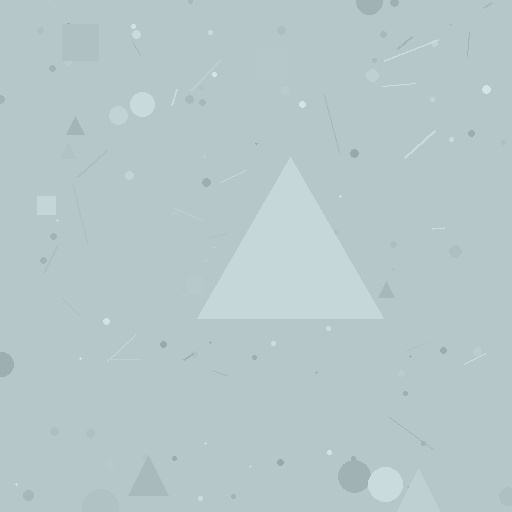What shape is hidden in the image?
A triangle is hidden in the image.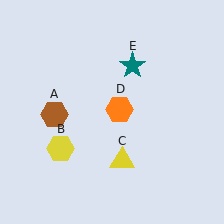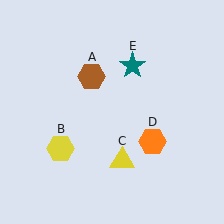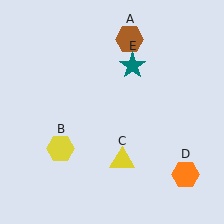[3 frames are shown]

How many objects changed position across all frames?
2 objects changed position: brown hexagon (object A), orange hexagon (object D).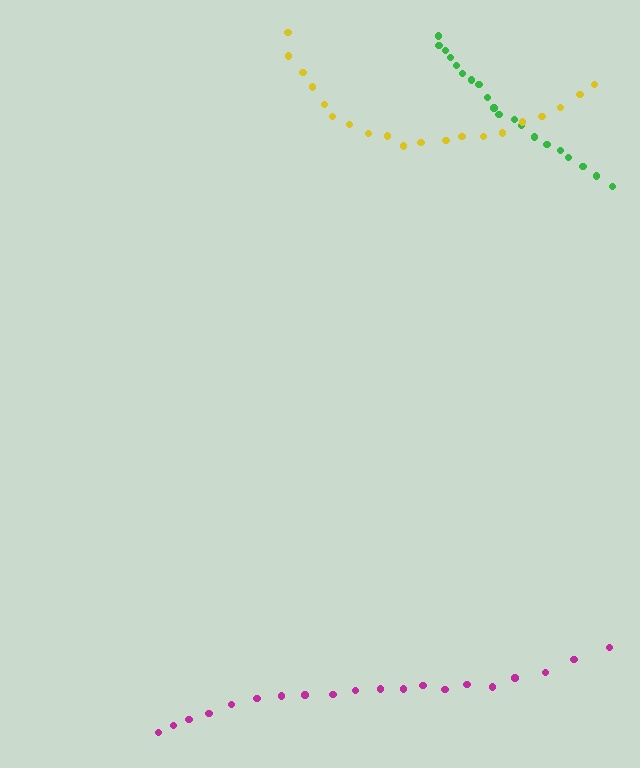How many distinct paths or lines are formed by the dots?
There are 3 distinct paths.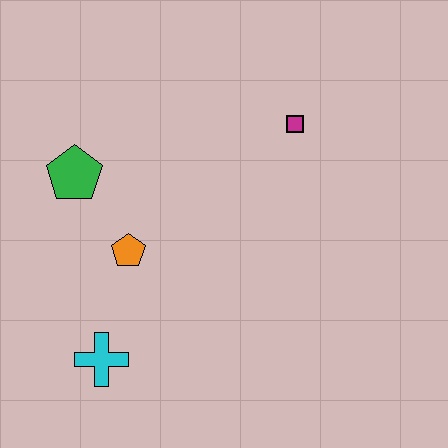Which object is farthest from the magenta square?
The cyan cross is farthest from the magenta square.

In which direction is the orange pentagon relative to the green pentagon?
The orange pentagon is below the green pentagon.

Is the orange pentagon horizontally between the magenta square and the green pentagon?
Yes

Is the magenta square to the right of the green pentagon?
Yes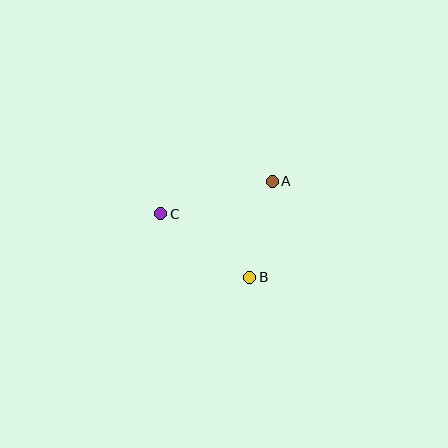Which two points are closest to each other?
Points A and B are closest to each other.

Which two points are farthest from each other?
Points A and C are farthest from each other.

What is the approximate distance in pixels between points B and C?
The distance between B and C is approximately 109 pixels.